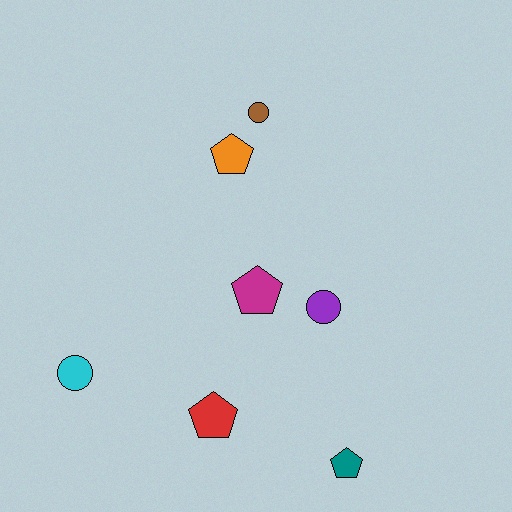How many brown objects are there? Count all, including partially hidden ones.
There is 1 brown object.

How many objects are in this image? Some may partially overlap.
There are 7 objects.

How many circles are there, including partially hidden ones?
There are 3 circles.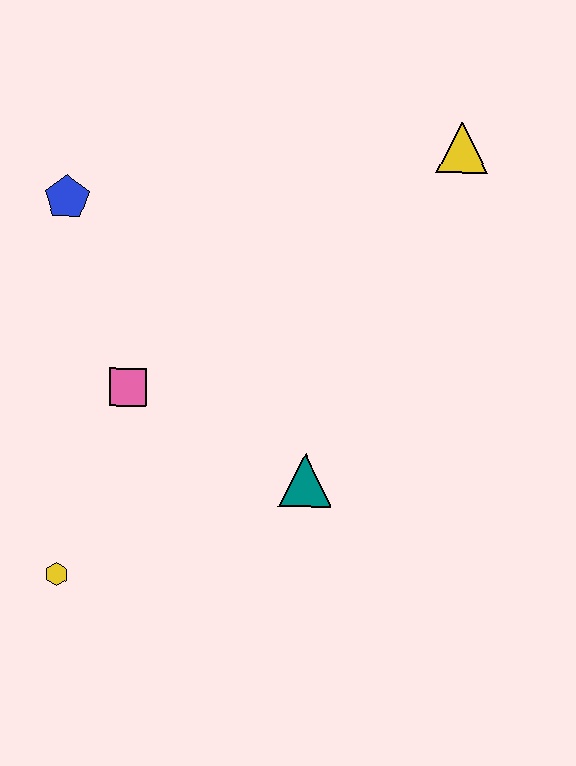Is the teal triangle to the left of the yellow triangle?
Yes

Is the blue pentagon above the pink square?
Yes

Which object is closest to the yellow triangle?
The teal triangle is closest to the yellow triangle.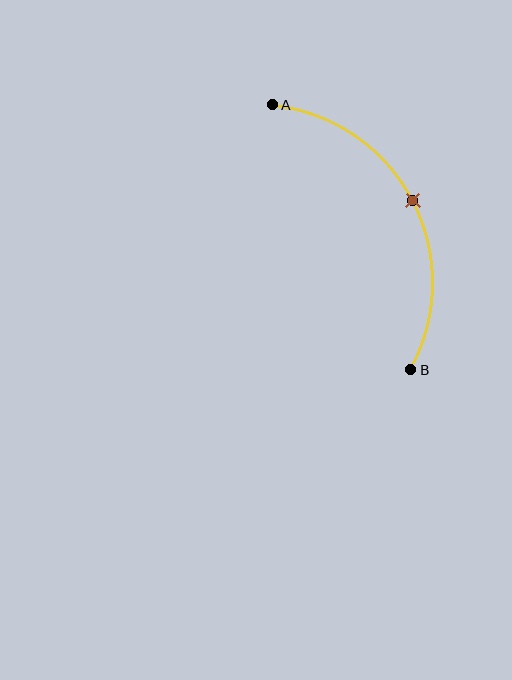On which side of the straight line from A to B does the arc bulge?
The arc bulges to the right of the straight line connecting A and B.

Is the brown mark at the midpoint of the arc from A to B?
Yes. The brown mark lies on the arc at equal arc-length from both A and B — it is the arc midpoint.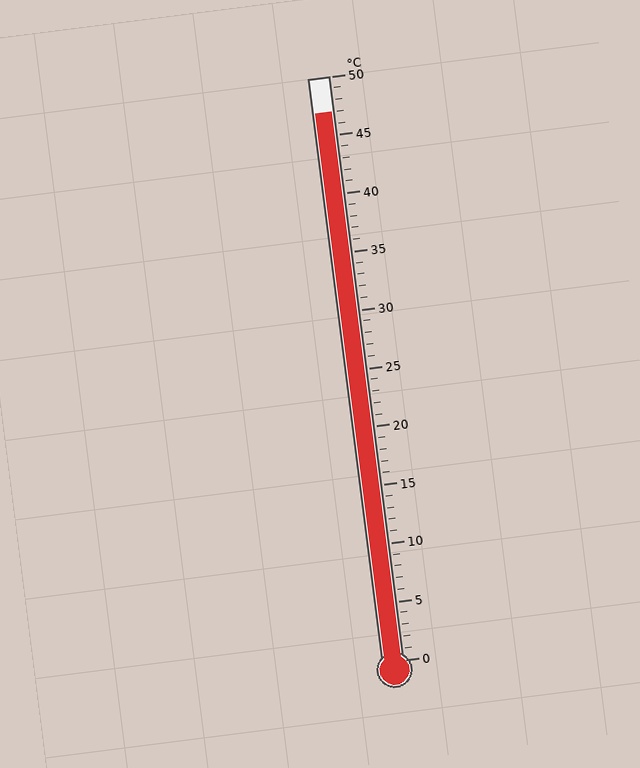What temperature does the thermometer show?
The thermometer shows approximately 47°C.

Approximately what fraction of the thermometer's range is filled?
The thermometer is filled to approximately 95% of its range.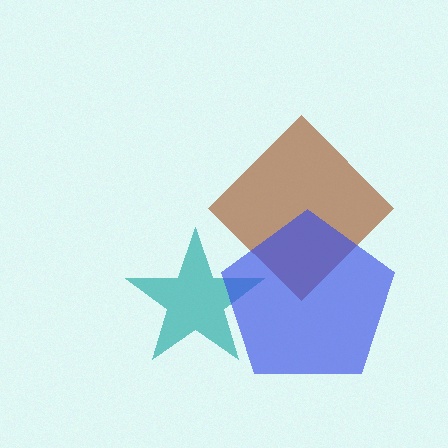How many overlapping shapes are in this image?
There are 3 overlapping shapes in the image.